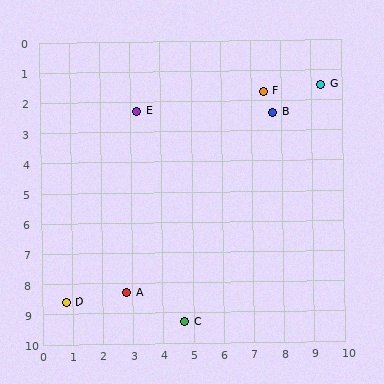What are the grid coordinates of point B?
Point B is at approximately (7.7, 2.4).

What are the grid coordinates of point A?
Point A is at approximately (2.8, 8.3).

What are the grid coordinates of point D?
Point D is at approximately (0.8, 8.6).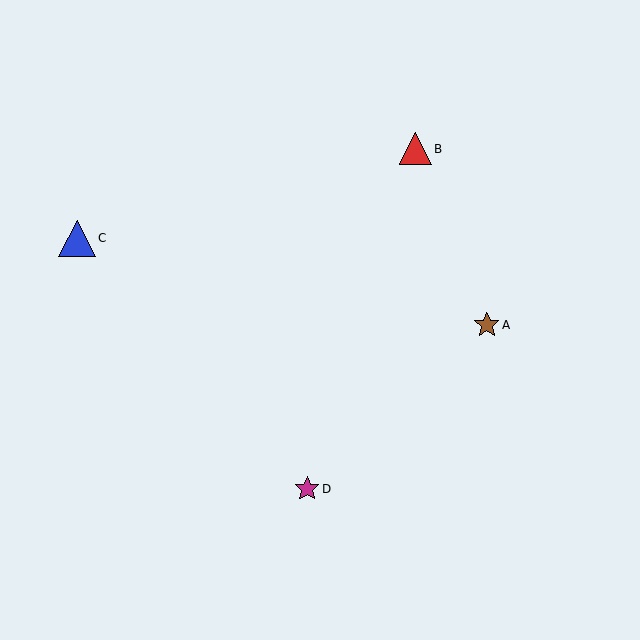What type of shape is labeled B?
Shape B is a red triangle.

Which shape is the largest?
The blue triangle (labeled C) is the largest.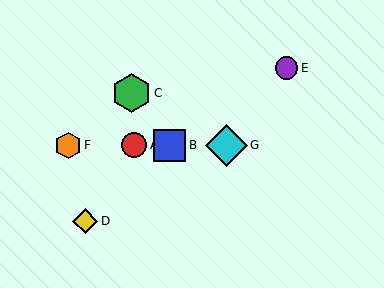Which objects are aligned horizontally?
Objects A, B, F, G are aligned horizontally.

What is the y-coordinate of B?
Object B is at y≈145.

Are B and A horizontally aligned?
Yes, both are at y≈145.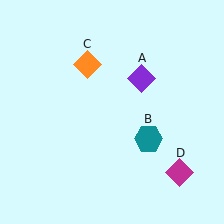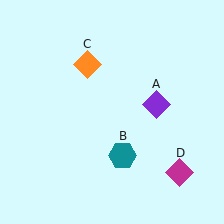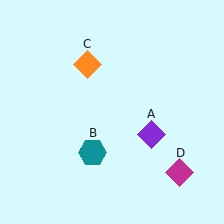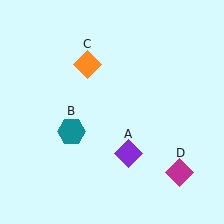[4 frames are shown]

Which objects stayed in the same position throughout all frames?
Orange diamond (object C) and magenta diamond (object D) remained stationary.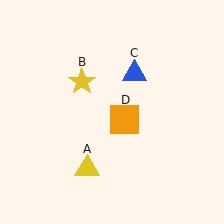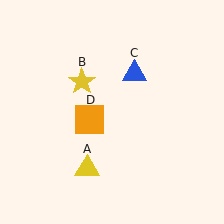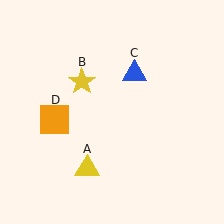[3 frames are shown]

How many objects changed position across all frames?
1 object changed position: orange square (object D).